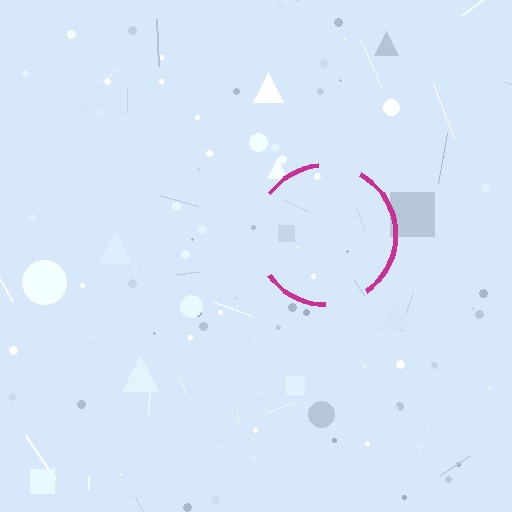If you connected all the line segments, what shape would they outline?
They would outline a circle.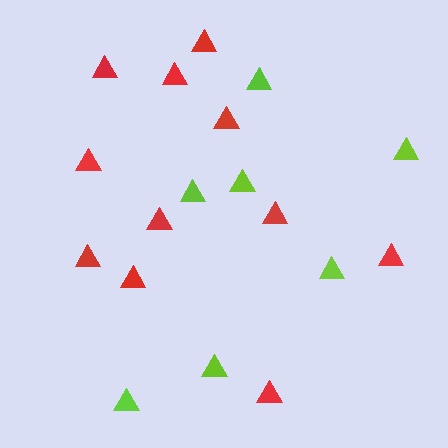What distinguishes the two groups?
There are 2 groups: one group of red triangles (11) and one group of lime triangles (7).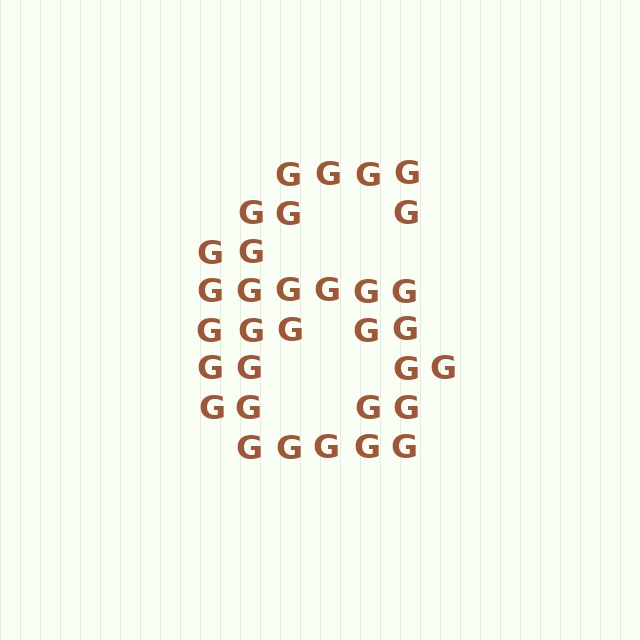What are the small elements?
The small elements are letter G's.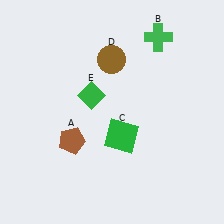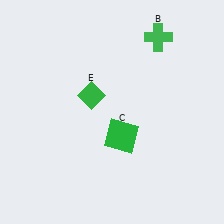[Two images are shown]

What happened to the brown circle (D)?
The brown circle (D) was removed in Image 2. It was in the top-left area of Image 1.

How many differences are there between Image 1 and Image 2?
There are 2 differences between the two images.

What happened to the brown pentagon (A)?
The brown pentagon (A) was removed in Image 2. It was in the bottom-left area of Image 1.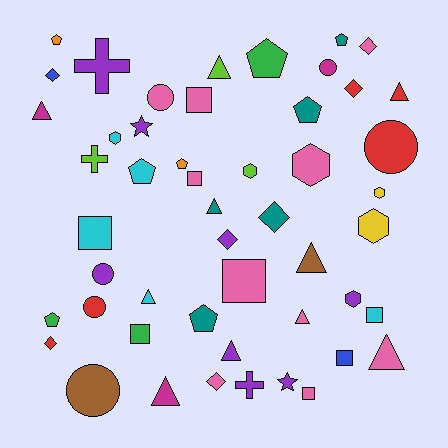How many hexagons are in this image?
There are 6 hexagons.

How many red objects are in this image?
There are 5 red objects.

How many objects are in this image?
There are 50 objects.